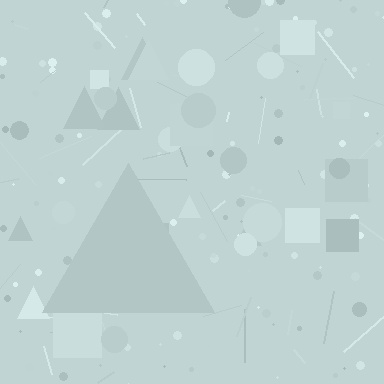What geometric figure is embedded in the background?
A triangle is embedded in the background.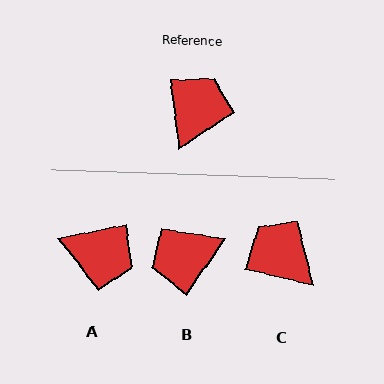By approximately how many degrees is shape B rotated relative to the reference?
Approximately 137 degrees counter-clockwise.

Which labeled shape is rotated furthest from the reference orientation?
B, about 137 degrees away.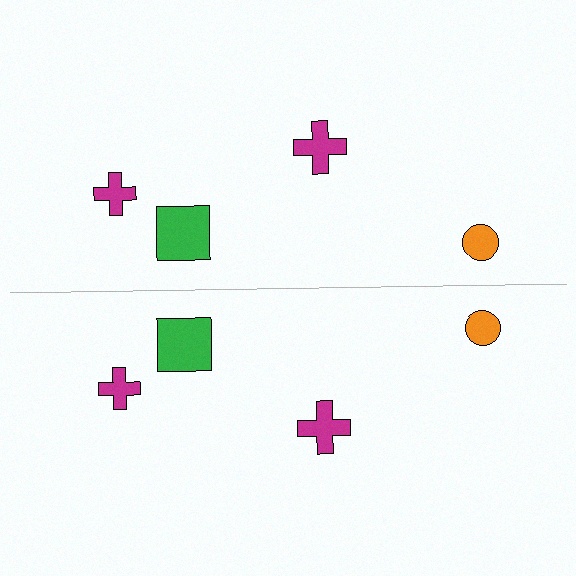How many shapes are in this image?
There are 8 shapes in this image.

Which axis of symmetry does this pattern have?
The pattern has a horizontal axis of symmetry running through the center of the image.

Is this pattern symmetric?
Yes, this pattern has bilateral (reflection) symmetry.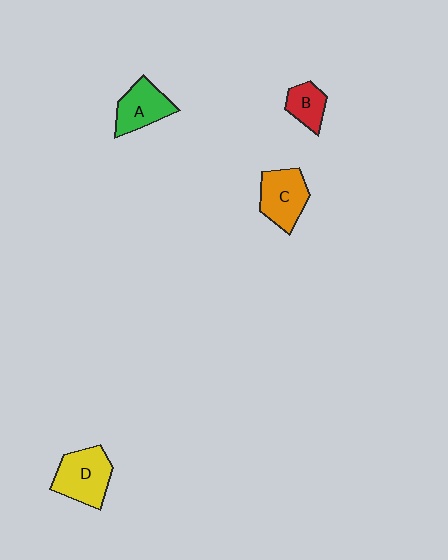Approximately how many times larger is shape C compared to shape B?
Approximately 1.7 times.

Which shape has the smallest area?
Shape B (red).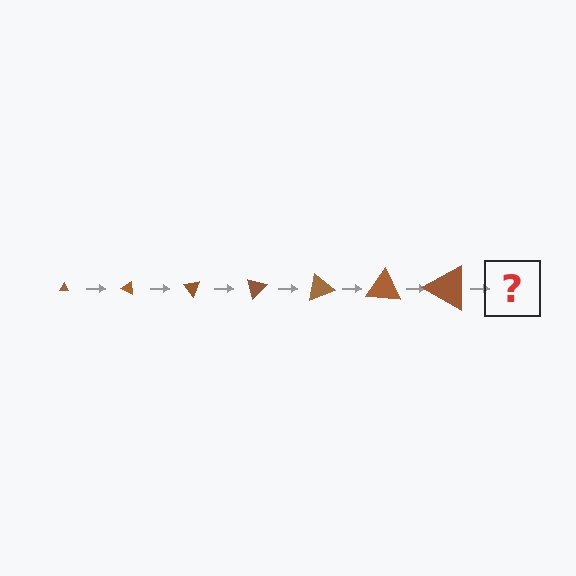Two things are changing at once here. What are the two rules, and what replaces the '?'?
The two rules are that the triangle grows larger each step and it rotates 25 degrees each step. The '?' should be a triangle, larger than the previous one and rotated 175 degrees from the start.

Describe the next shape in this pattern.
It should be a triangle, larger than the previous one and rotated 175 degrees from the start.